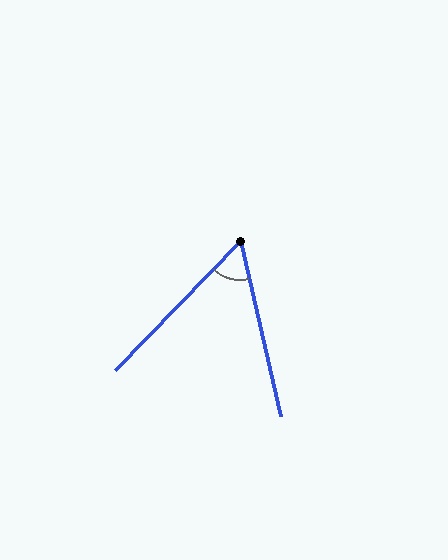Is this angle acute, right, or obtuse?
It is acute.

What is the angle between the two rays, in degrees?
Approximately 57 degrees.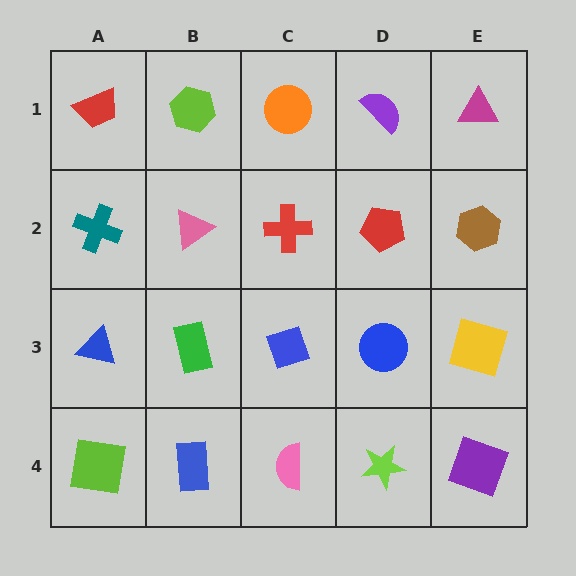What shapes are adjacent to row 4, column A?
A blue triangle (row 3, column A), a blue rectangle (row 4, column B).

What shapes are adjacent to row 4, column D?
A blue circle (row 3, column D), a pink semicircle (row 4, column C), a purple square (row 4, column E).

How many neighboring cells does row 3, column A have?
3.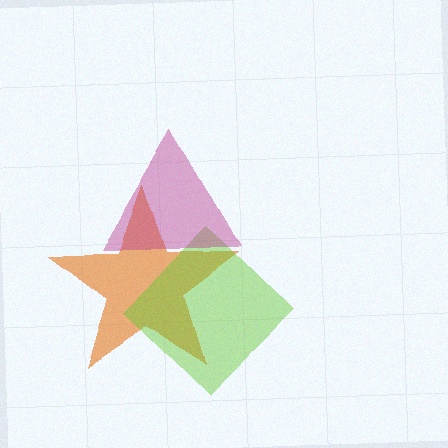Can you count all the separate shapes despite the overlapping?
Yes, there are 3 separate shapes.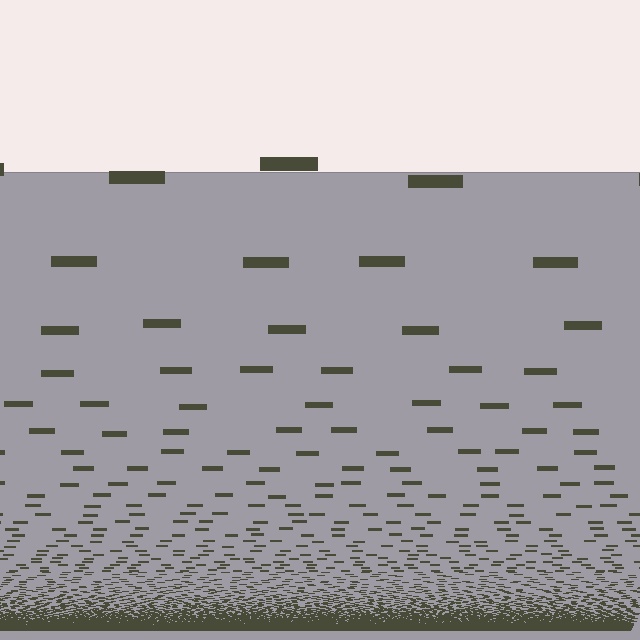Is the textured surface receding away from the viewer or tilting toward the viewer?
The surface appears to tilt toward the viewer. Texture elements get larger and sparser toward the top.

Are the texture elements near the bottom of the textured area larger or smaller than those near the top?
Smaller. The gradient is inverted — elements near the bottom are smaller and denser.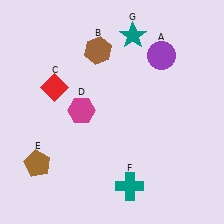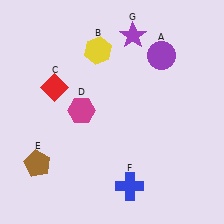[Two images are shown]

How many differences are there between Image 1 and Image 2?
There are 3 differences between the two images.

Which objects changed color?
B changed from brown to yellow. F changed from teal to blue. G changed from teal to purple.